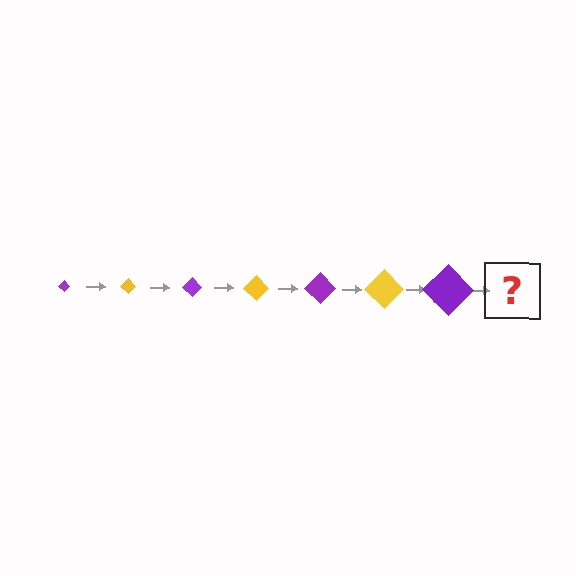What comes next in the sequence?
The next element should be a yellow diamond, larger than the previous one.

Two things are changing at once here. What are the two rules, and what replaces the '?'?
The two rules are that the diamond grows larger each step and the color cycles through purple and yellow. The '?' should be a yellow diamond, larger than the previous one.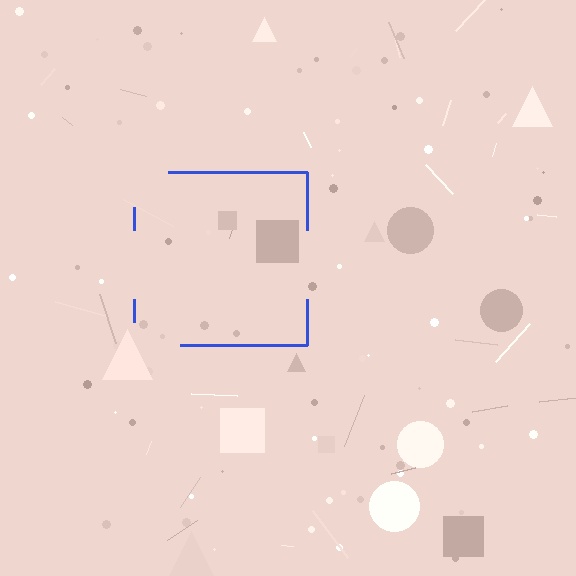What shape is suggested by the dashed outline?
The dashed outline suggests a square.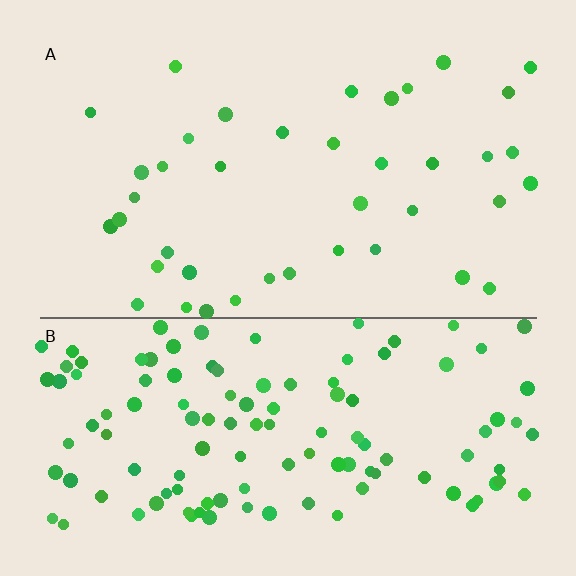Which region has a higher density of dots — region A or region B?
B (the bottom).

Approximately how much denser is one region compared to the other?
Approximately 3.0× — region B over region A.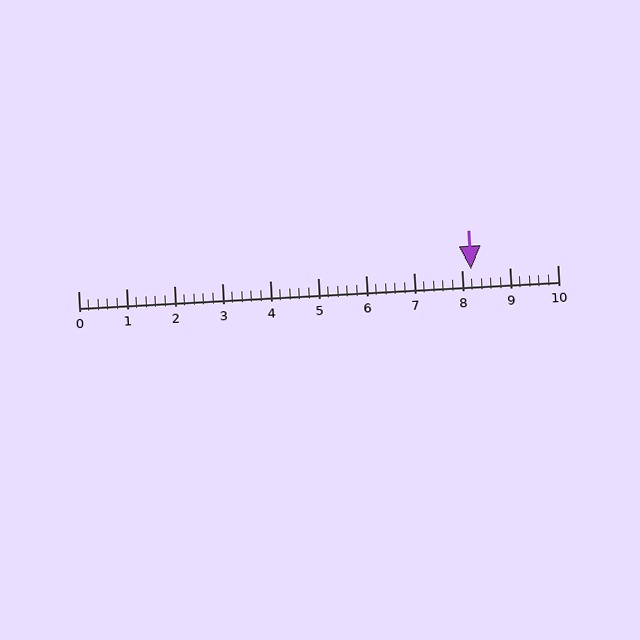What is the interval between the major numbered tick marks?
The major tick marks are spaced 1 units apart.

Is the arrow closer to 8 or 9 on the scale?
The arrow is closer to 8.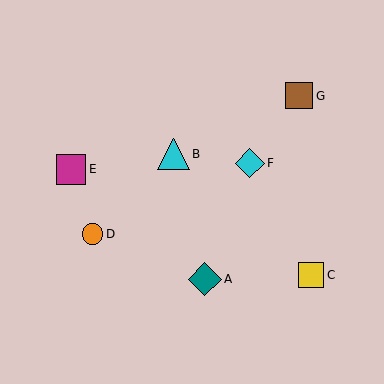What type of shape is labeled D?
Shape D is an orange circle.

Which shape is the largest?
The teal diamond (labeled A) is the largest.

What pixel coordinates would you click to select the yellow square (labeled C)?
Click at (311, 275) to select the yellow square C.